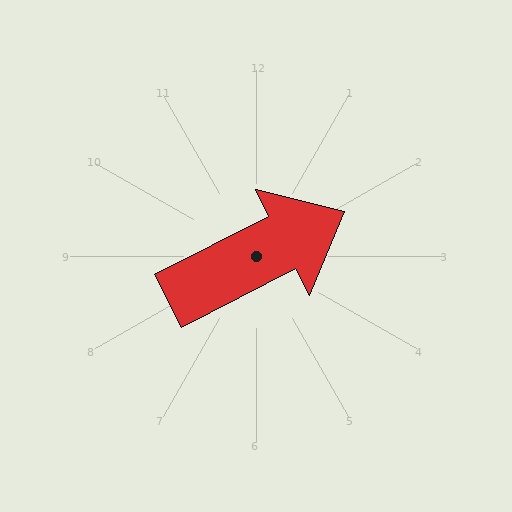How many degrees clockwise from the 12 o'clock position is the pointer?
Approximately 63 degrees.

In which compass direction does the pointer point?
Northeast.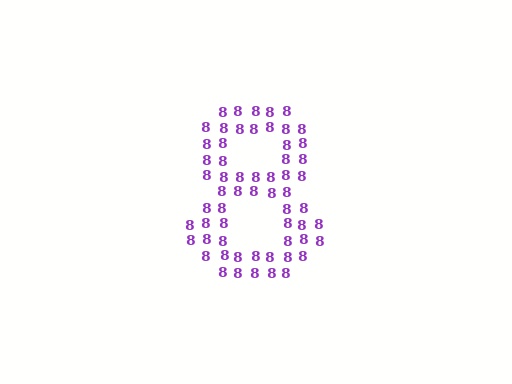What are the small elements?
The small elements are digit 8's.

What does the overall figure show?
The overall figure shows the digit 8.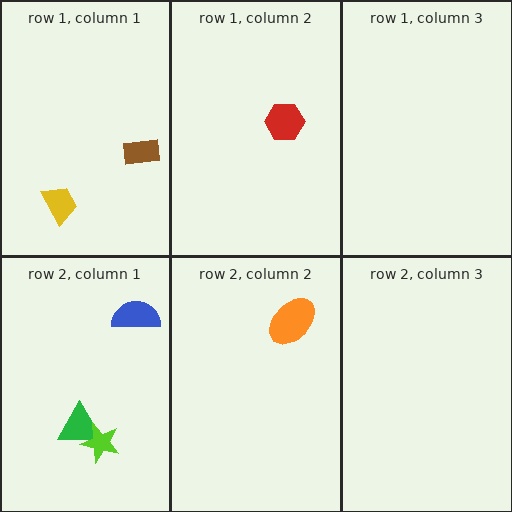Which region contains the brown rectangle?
The row 1, column 1 region.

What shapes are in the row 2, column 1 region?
The blue semicircle, the green triangle, the lime star.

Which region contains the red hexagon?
The row 1, column 2 region.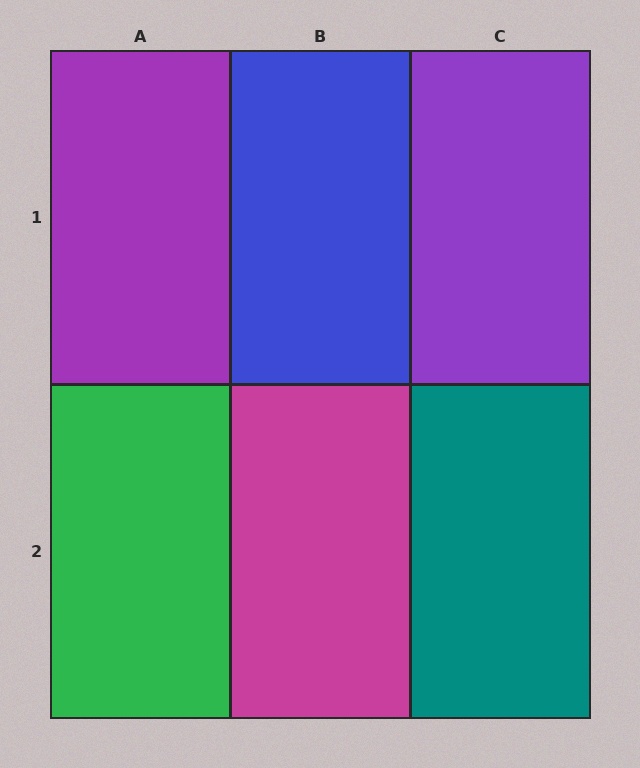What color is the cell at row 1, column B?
Blue.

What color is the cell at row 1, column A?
Purple.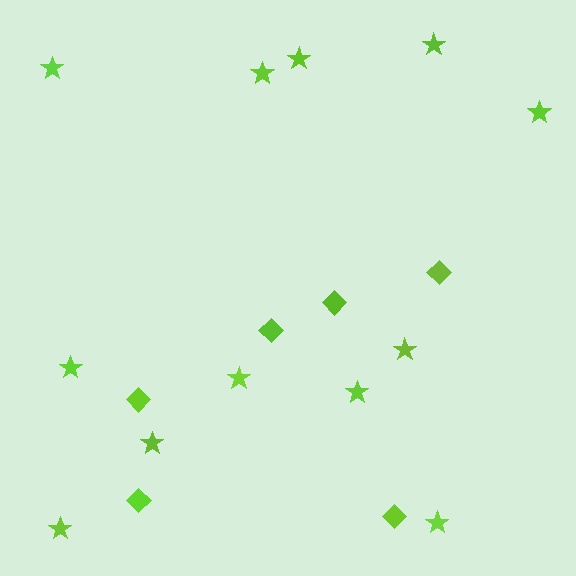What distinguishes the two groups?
There are 2 groups: one group of stars (12) and one group of diamonds (6).